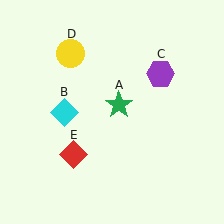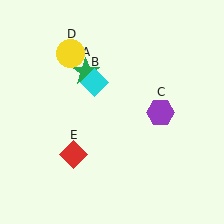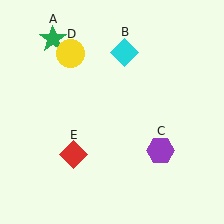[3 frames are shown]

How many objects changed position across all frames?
3 objects changed position: green star (object A), cyan diamond (object B), purple hexagon (object C).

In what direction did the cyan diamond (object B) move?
The cyan diamond (object B) moved up and to the right.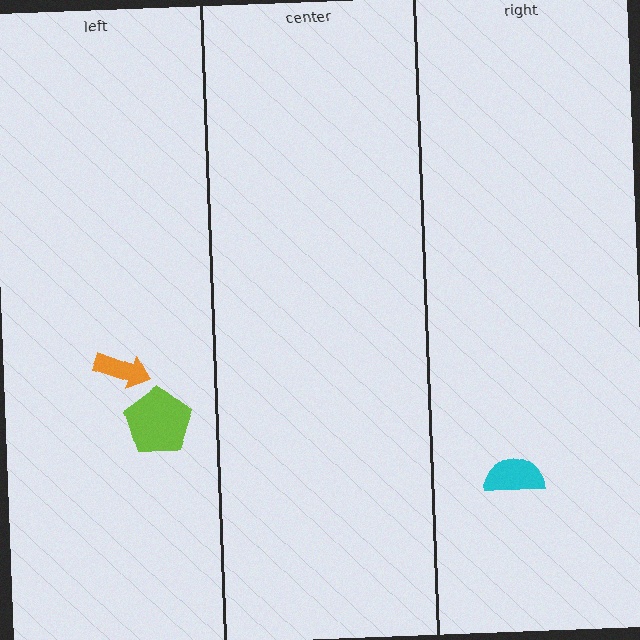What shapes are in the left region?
The lime pentagon, the orange arrow.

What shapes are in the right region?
The cyan semicircle.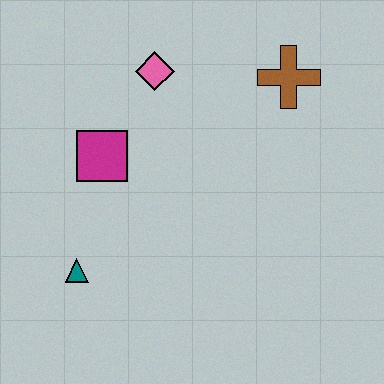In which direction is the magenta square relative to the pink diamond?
The magenta square is below the pink diamond.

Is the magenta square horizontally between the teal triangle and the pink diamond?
Yes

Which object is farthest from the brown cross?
The teal triangle is farthest from the brown cross.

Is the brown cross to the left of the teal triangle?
No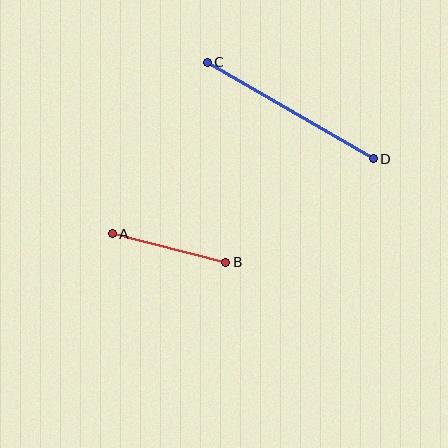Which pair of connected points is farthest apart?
Points C and D are farthest apart.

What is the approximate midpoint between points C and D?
The midpoint is at approximately (290, 110) pixels.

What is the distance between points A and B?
The distance is approximately 117 pixels.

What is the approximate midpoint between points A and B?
The midpoint is at approximately (169, 248) pixels.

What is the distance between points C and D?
The distance is approximately 192 pixels.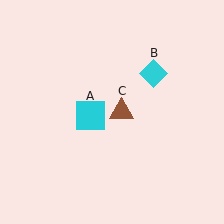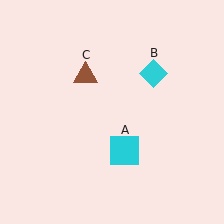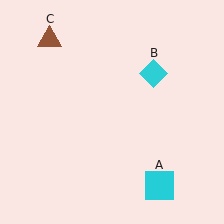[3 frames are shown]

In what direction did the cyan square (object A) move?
The cyan square (object A) moved down and to the right.